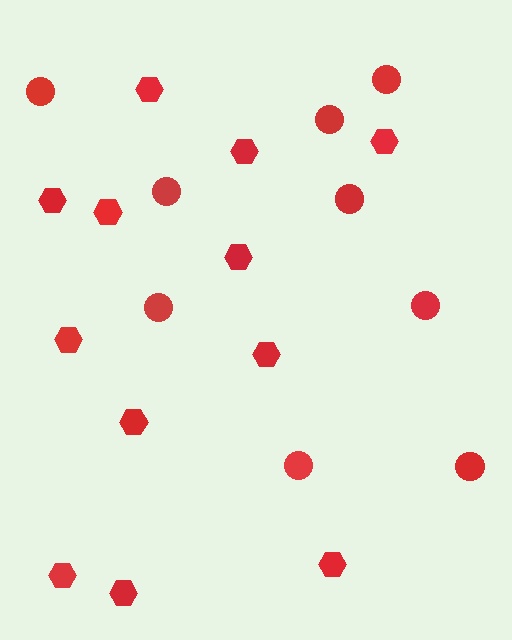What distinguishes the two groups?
There are 2 groups: one group of circles (9) and one group of hexagons (12).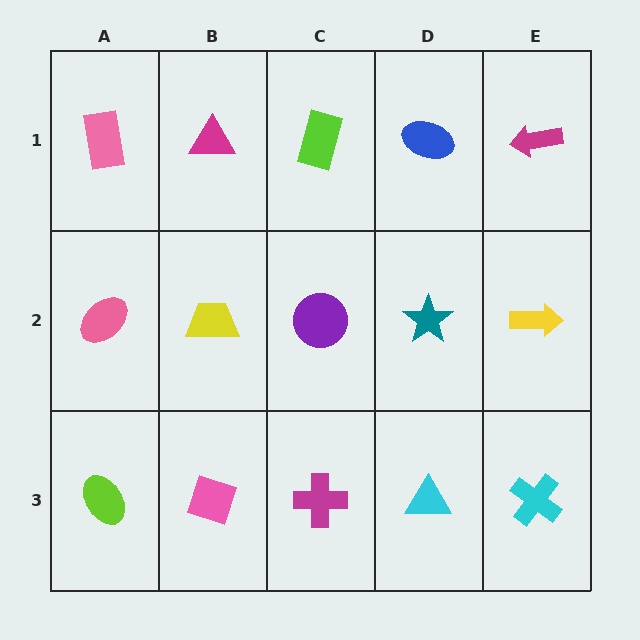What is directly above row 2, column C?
A lime rectangle.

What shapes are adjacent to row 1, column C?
A purple circle (row 2, column C), a magenta triangle (row 1, column B), a blue ellipse (row 1, column D).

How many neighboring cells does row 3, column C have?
3.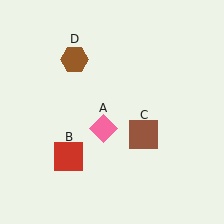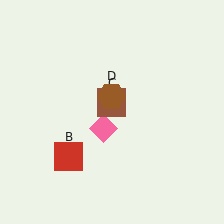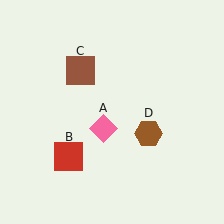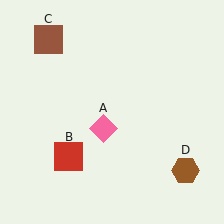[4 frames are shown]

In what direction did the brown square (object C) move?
The brown square (object C) moved up and to the left.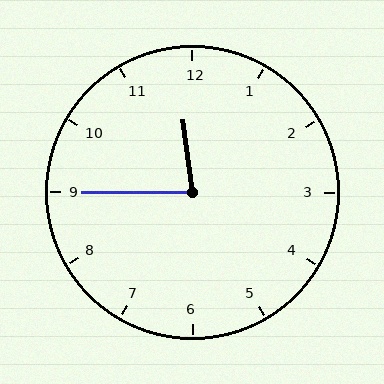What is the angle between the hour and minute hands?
Approximately 82 degrees.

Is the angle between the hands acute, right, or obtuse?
It is acute.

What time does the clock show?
11:45.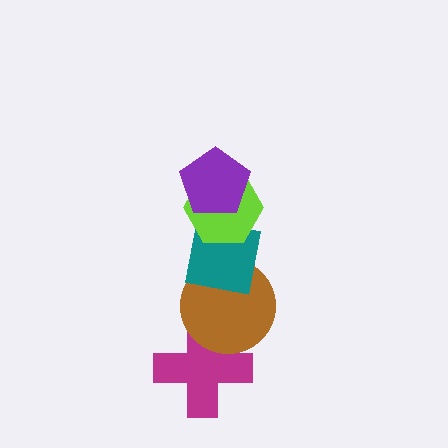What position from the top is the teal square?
The teal square is 3rd from the top.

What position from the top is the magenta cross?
The magenta cross is 5th from the top.